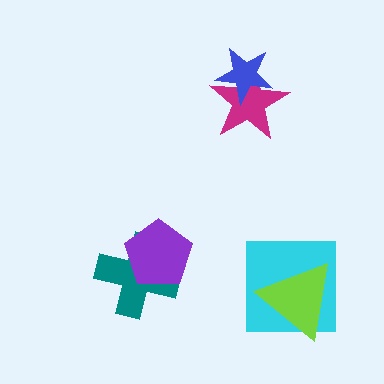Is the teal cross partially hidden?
Yes, it is partially covered by another shape.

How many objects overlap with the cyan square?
1 object overlaps with the cyan square.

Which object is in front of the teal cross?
The purple pentagon is in front of the teal cross.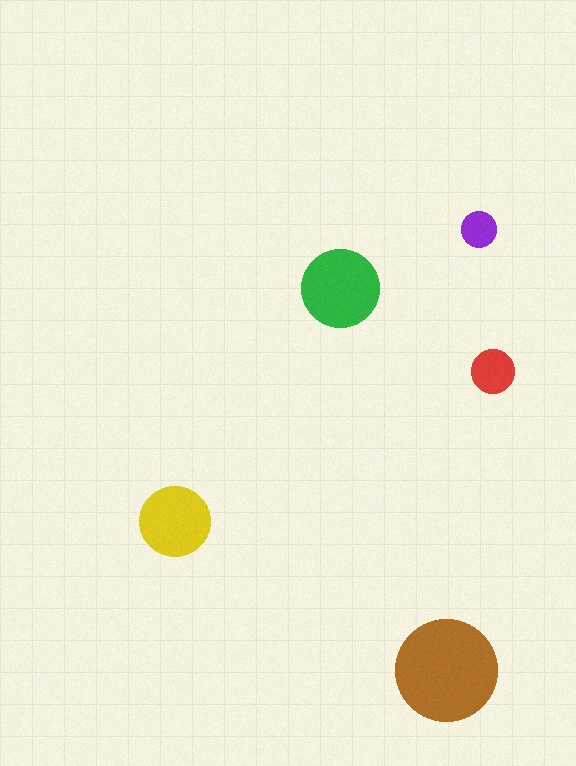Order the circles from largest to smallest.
the brown one, the green one, the yellow one, the red one, the purple one.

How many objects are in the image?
There are 5 objects in the image.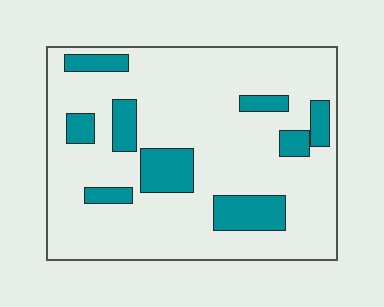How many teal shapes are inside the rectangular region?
9.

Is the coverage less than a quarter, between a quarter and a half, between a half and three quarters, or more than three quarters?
Less than a quarter.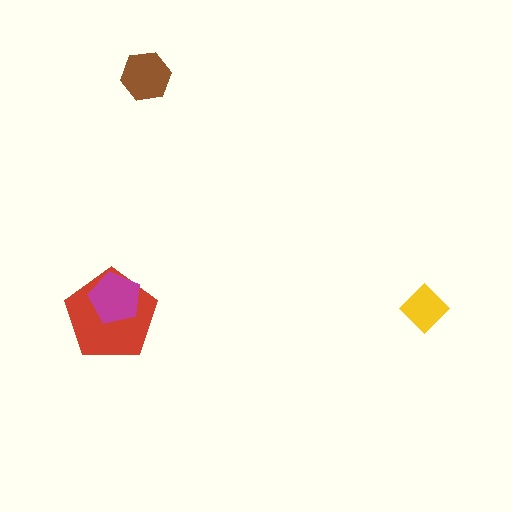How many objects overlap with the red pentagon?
1 object overlaps with the red pentagon.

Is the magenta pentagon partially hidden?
No, no other shape covers it.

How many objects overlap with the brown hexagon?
0 objects overlap with the brown hexagon.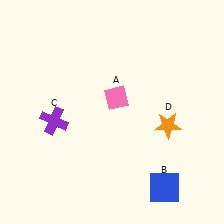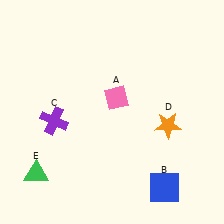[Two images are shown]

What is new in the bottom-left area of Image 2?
A green triangle (E) was added in the bottom-left area of Image 2.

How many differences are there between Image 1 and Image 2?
There is 1 difference between the two images.